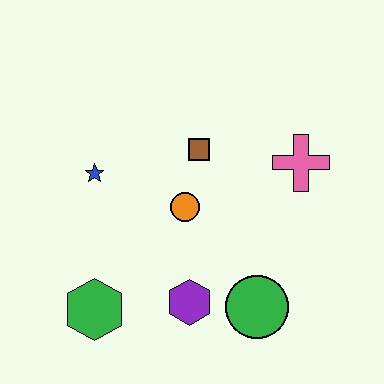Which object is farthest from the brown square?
The green hexagon is farthest from the brown square.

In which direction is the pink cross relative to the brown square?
The pink cross is to the right of the brown square.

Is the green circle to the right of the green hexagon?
Yes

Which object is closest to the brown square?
The orange circle is closest to the brown square.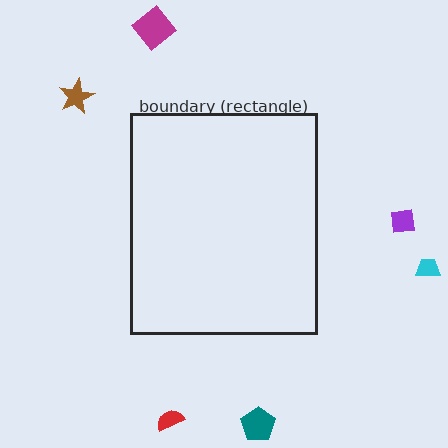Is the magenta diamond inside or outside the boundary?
Outside.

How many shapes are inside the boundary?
0 inside, 6 outside.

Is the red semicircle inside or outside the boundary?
Outside.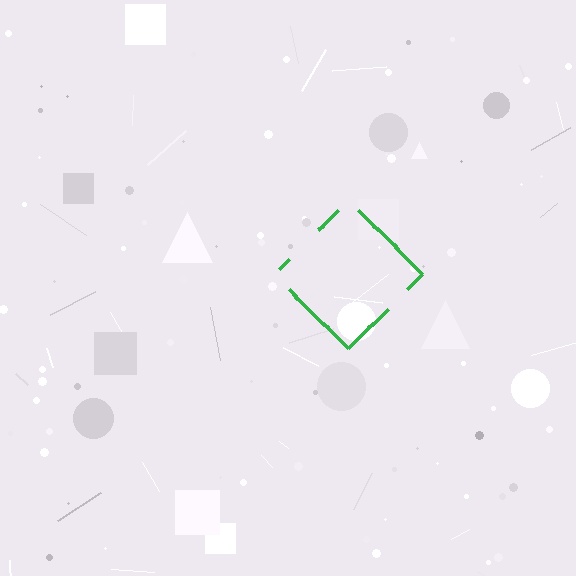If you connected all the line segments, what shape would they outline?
They would outline a diamond.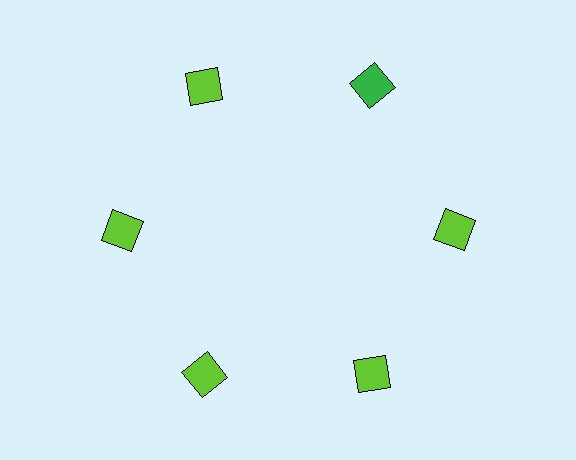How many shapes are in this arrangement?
There are 6 shapes arranged in a ring pattern.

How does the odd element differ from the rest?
It has a different color: green instead of lime.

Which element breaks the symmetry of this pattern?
The green square at roughly the 1 o'clock position breaks the symmetry. All other shapes are lime squares.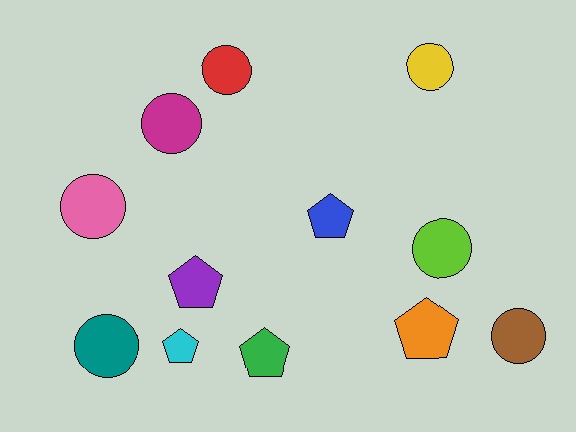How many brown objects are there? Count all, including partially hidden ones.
There is 1 brown object.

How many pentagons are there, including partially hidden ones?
There are 5 pentagons.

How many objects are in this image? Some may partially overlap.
There are 12 objects.